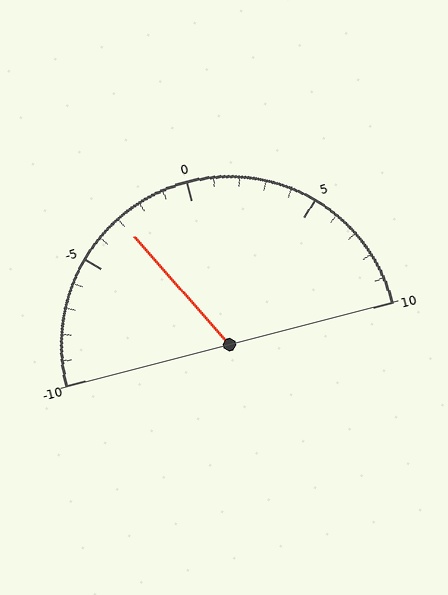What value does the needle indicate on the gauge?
The needle indicates approximately -3.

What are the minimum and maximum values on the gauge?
The gauge ranges from -10 to 10.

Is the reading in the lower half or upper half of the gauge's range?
The reading is in the lower half of the range (-10 to 10).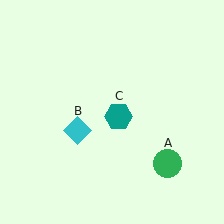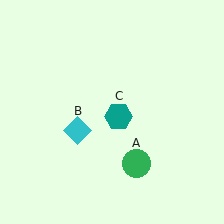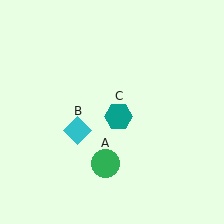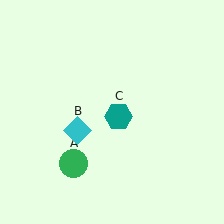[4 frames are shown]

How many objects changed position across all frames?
1 object changed position: green circle (object A).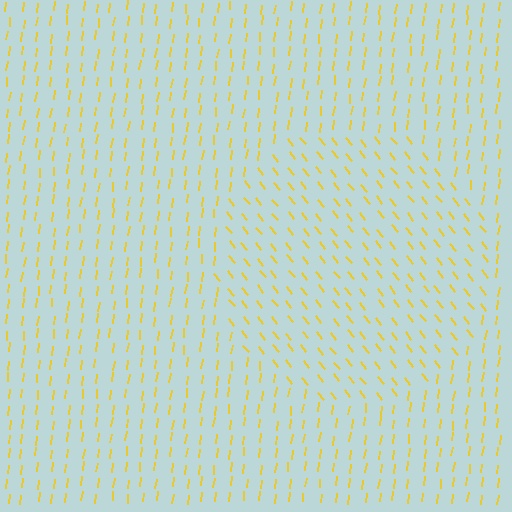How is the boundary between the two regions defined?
The boundary is defined purely by a change in line orientation (approximately 45 degrees difference). All lines are the same color and thickness.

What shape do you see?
I see a circle.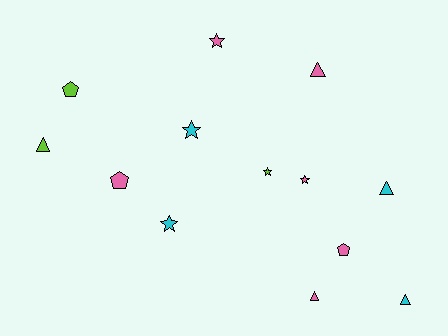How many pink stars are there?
There are 2 pink stars.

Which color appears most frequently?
Pink, with 6 objects.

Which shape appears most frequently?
Star, with 5 objects.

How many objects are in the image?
There are 13 objects.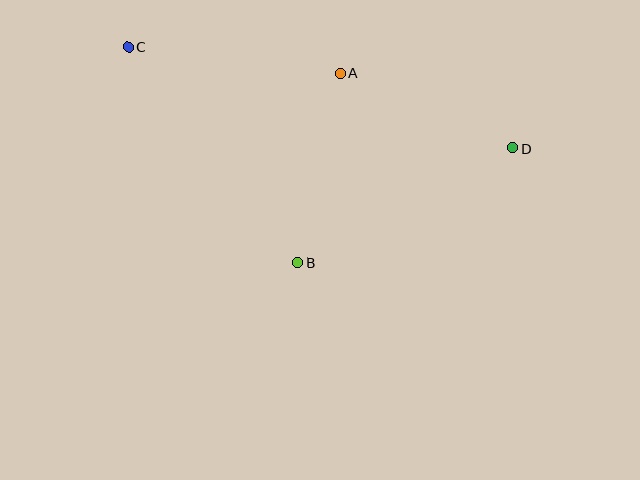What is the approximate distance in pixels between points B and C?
The distance between B and C is approximately 274 pixels.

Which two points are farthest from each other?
Points C and D are farthest from each other.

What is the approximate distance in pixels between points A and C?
The distance between A and C is approximately 213 pixels.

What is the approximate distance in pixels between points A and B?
The distance between A and B is approximately 194 pixels.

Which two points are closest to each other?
Points A and D are closest to each other.